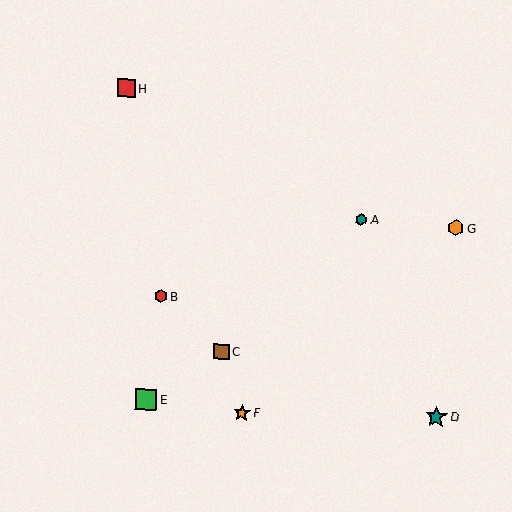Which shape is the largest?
The teal star (labeled D) is the largest.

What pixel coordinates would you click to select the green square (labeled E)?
Click at (146, 400) to select the green square E.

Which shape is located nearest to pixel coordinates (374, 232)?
The teal hexagon (labeled A) at (361, 220) is nearest to that location.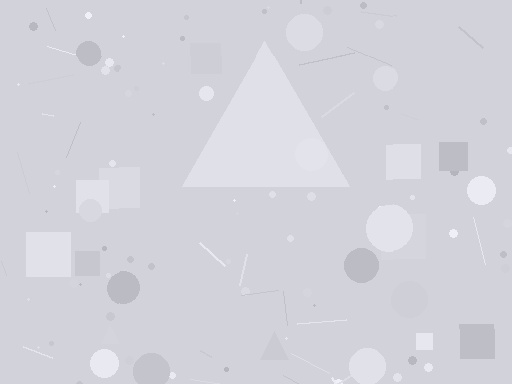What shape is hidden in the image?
A triangle is hidden in the image.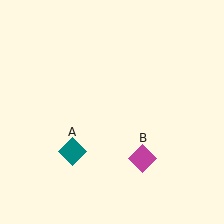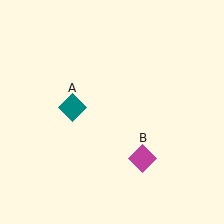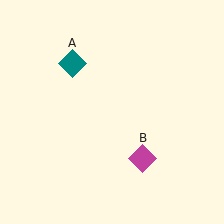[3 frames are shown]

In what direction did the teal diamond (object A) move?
The teal diamond (object A) moved up.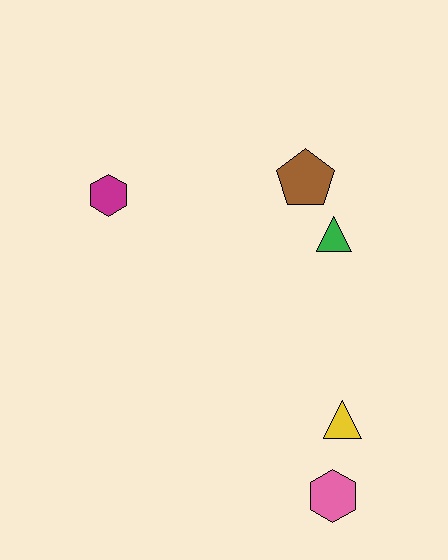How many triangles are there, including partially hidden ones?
There are 2 triangles.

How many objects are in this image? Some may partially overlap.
There are 5 objects.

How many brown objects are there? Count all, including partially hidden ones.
There is 1 brown object.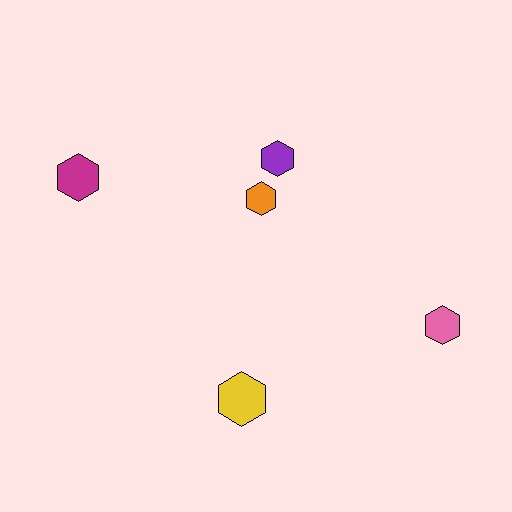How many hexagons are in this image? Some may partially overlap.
There are 5 hexagons.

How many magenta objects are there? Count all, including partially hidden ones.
There is 1 magenta object.